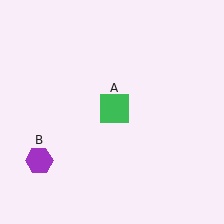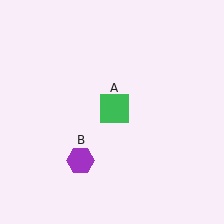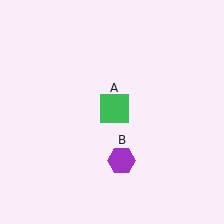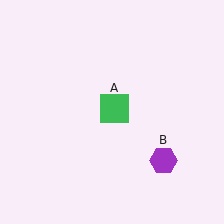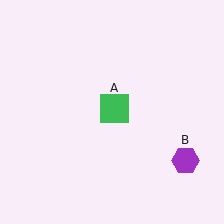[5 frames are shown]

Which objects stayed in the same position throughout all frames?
Green square (object A) remained stationary.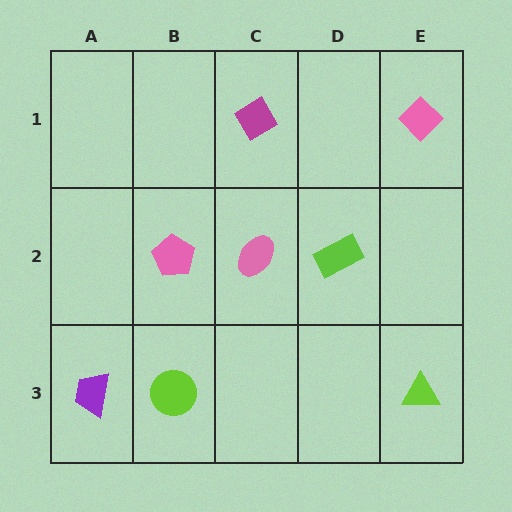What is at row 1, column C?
A magenta diamond.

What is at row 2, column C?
A pink ellipse.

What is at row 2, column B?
A pink pentagon.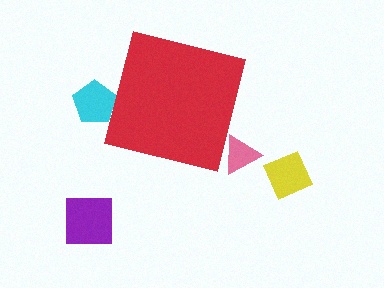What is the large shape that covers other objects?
A red square.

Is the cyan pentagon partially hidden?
Yes, the cyan pentagon is partially hidden behind the red square.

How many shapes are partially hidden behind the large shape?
2 shapes are partially hidden.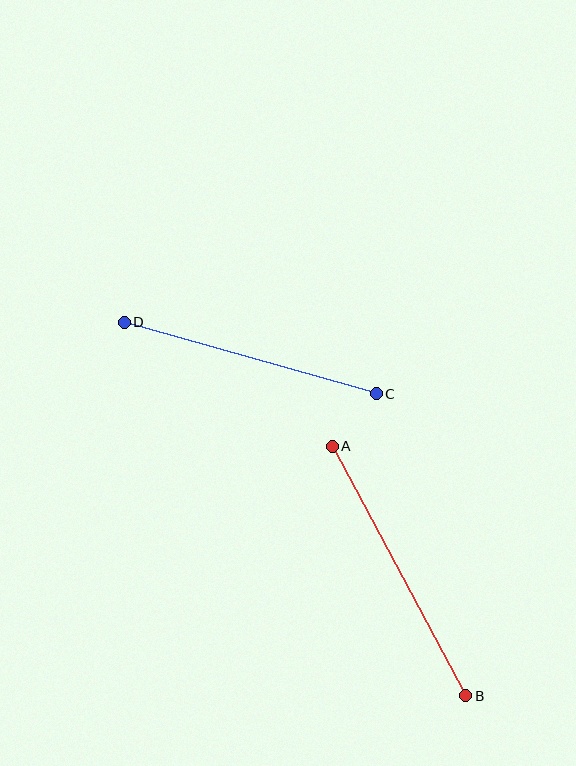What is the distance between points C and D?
The distance is approximately 262 pixels.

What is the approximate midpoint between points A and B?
The midpoint is at approximately (399, 571) pixels.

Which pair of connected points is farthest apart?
Points A and B are farthest apart.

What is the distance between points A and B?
The distance is approximately 283 pixels.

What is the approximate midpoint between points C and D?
The midpoint is at approximately (250, 358) pixels.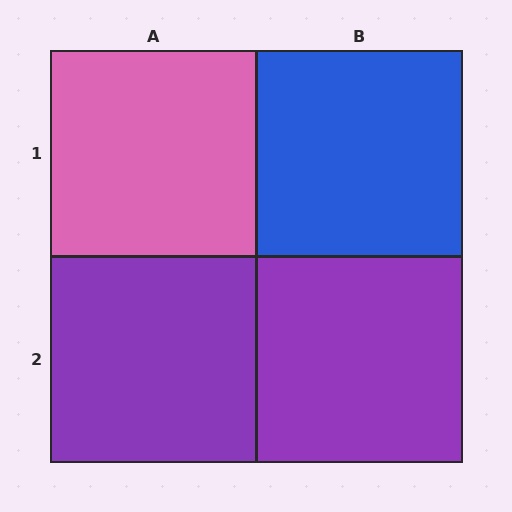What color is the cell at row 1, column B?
Blue.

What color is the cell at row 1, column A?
Pink.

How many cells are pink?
1 cell is pink.